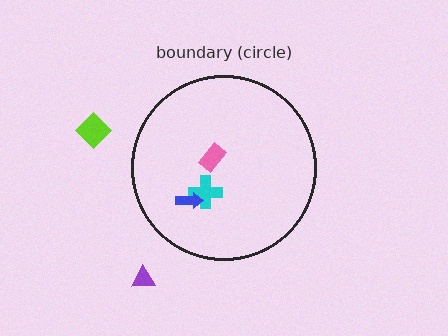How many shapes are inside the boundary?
3 inside, 2 outside.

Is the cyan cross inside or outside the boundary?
Inside.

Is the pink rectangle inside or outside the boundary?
Inside.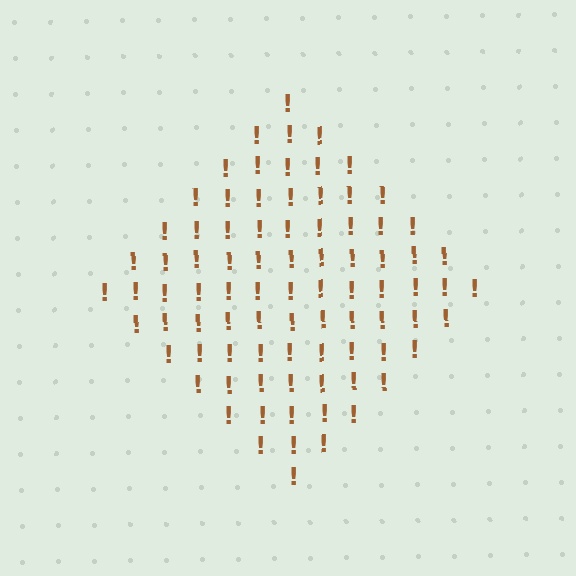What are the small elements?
The small elements are exclamation marks.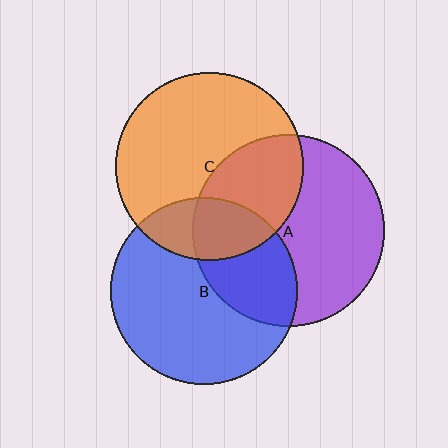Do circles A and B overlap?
Yes.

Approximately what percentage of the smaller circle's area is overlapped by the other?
Approximately 35%.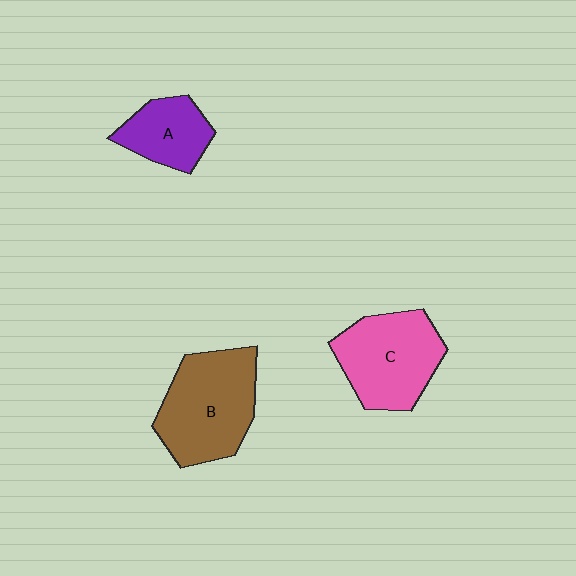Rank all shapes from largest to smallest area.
From largest to smallest: B (brown), C (pink), A (purple).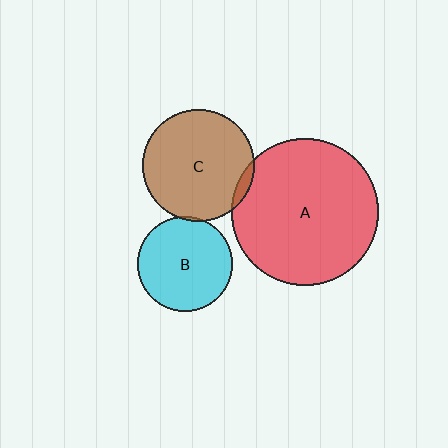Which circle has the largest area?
Circle A (red).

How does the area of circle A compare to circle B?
Approximately 2.4 times.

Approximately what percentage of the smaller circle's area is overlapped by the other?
Approximately 5%.